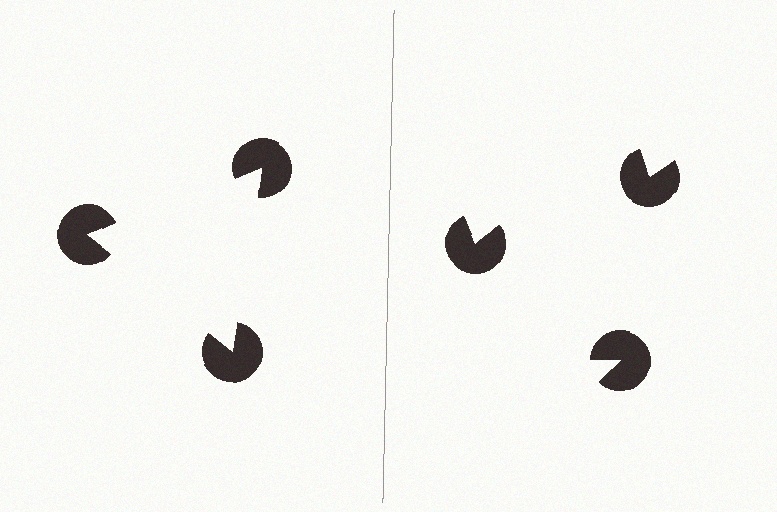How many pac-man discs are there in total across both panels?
6 — 3 on each side.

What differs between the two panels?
The pac-man discs are positioned identically on both sides; only the wedge orientations differ. On the left they align to a triangle; on the right they are misaligned.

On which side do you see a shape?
An illusory triangle appears on the left side. On the right side the wedge cuts are rotated, so no coherent shape forms.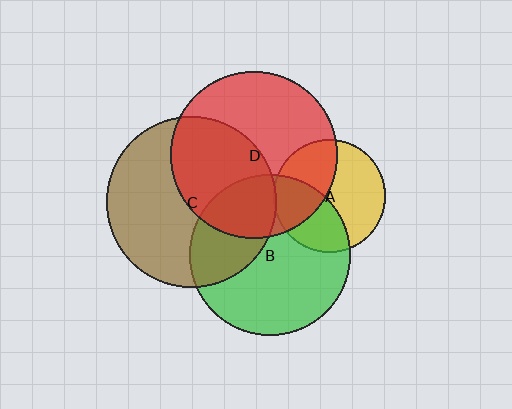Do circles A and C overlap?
Yes.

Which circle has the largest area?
Circle C (brown).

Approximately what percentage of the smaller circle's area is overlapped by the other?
Approximately 5%.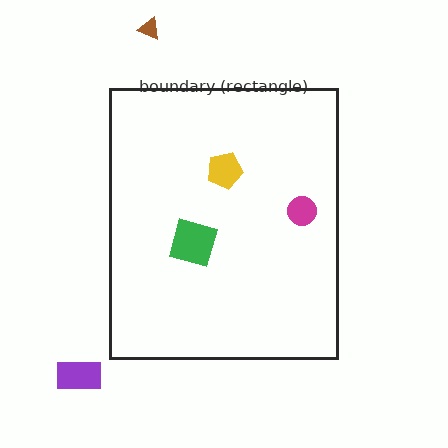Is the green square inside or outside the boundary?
Inside.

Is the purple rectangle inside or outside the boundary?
Outside.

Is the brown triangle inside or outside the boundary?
Outside.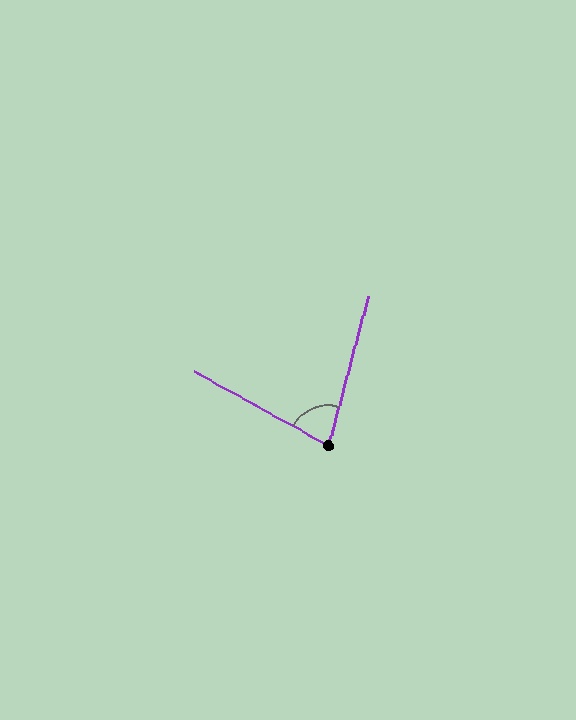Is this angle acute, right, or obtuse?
It is acute.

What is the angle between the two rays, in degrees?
Approximately 76 degrees.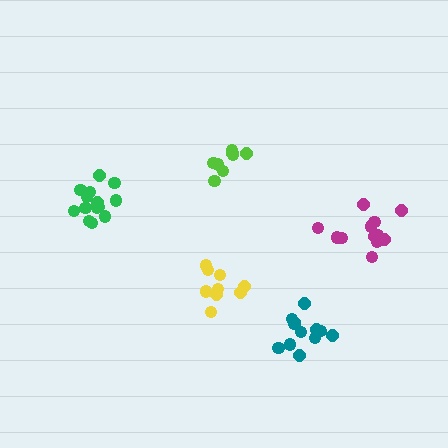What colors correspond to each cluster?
The clusters are colored: magenta, lime, yellow, teal, green.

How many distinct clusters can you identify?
There are 5 distinct clusters.